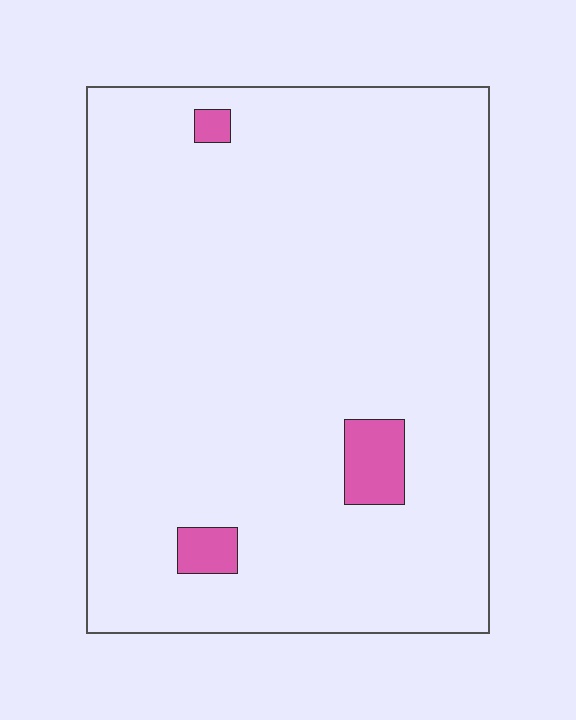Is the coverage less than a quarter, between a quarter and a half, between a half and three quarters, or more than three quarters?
Less than a quarter.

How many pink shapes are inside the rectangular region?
3.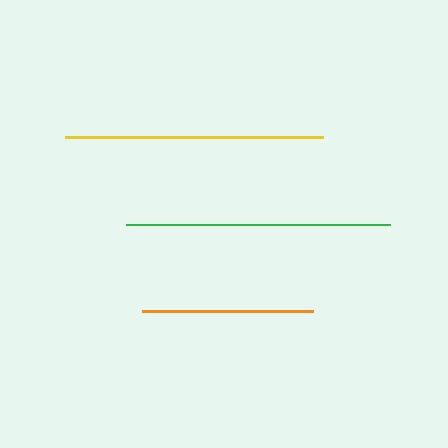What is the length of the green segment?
The green segment is approximately 264 pixels long.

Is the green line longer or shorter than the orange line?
The green line is longer than the orange line.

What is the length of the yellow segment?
The yellow segment is approximately 258 pixels long.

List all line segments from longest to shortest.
From longest to shortest: green, yellow, orange.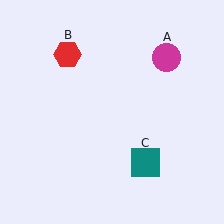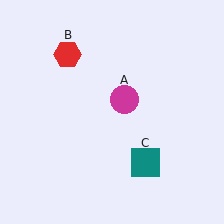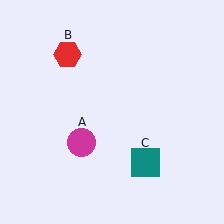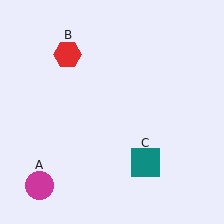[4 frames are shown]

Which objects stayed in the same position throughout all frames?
Red hexagon (object B) and teal square (object C) remained stationary.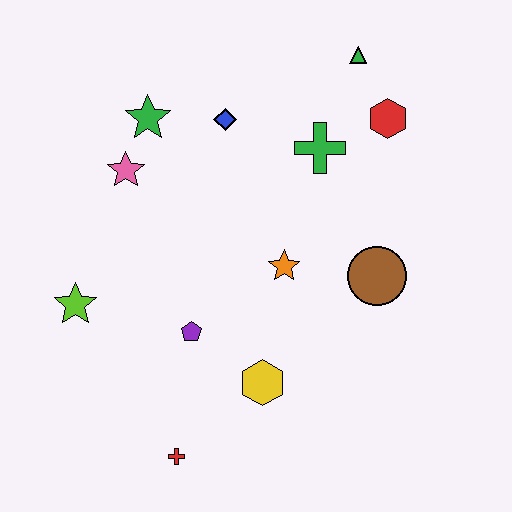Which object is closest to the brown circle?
The orange star is closest to the brown circle.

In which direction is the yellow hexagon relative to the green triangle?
The yellow hexagon is below the green triangle.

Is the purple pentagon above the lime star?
No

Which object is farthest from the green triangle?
The red cross is farthest from the green triangle.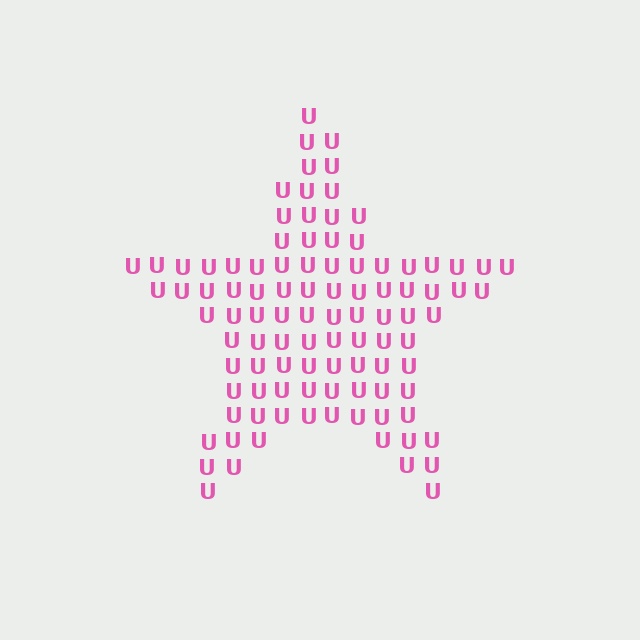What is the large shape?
The large shape is a star.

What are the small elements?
The small elements are letter U's.